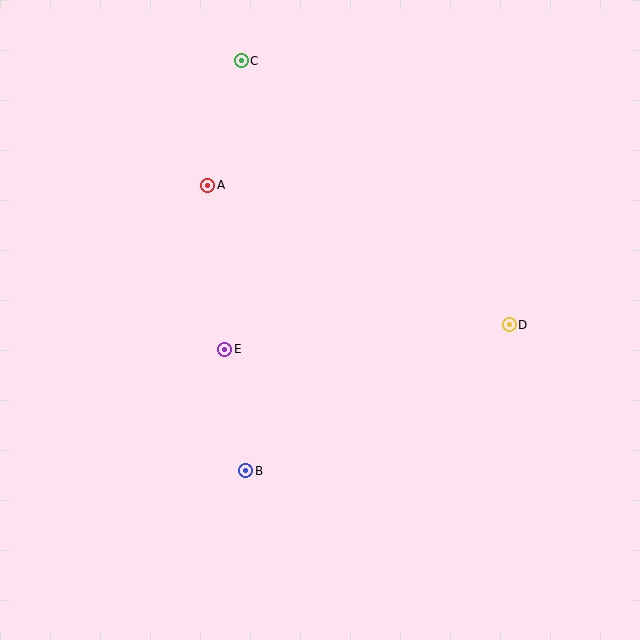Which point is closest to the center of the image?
Point E at (225, 349) is closest to the center.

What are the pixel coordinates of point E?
Point E is at (225, 349).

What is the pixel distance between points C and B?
The distance between C and B is 410 pixels.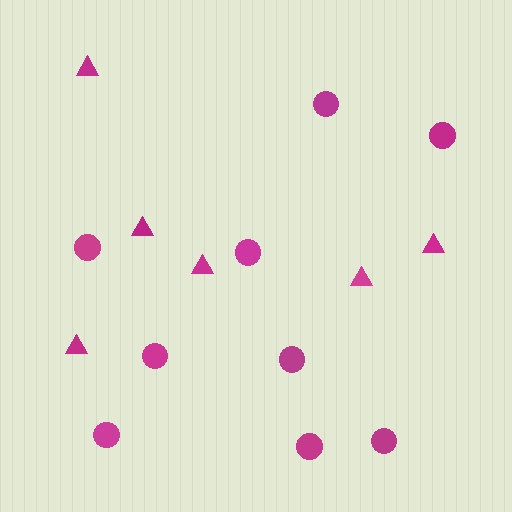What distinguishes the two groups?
There are 2 groups: one group of circles (9) and one group of triangles (6).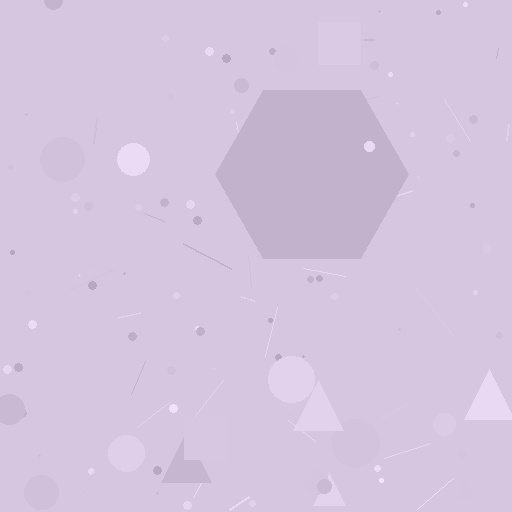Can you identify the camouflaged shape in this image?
The camouflaged shape is a hexagon.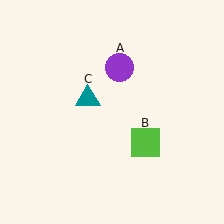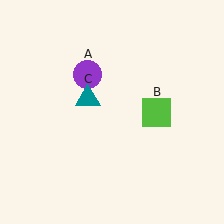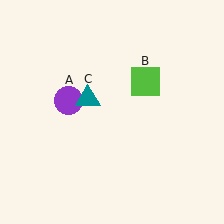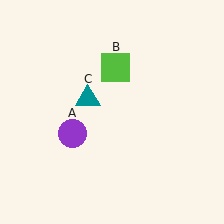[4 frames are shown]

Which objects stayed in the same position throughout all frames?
Teal triangle (object C) remained stationary.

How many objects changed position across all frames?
2 objects changed position: purple circle (object A), lime square (object B).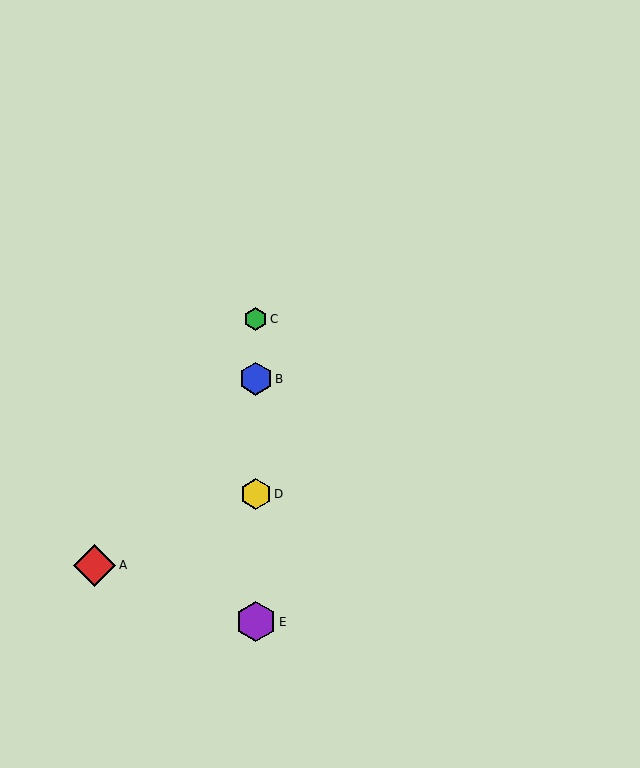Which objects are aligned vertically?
Objects B, C, D, E are aligned vertically.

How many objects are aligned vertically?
4 objects (B, C, D, E) are aligned vertically.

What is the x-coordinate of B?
Object B is at x≈256.